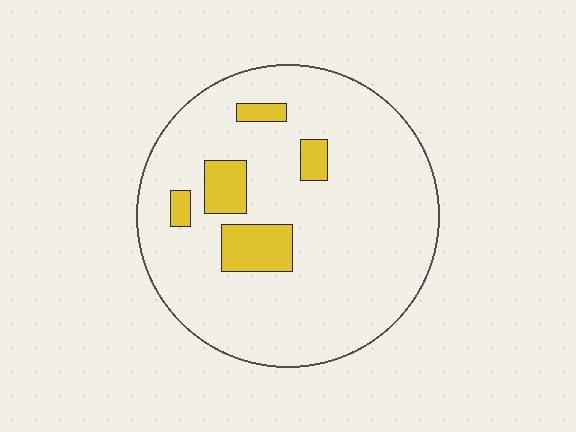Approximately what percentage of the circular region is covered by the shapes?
Approximately 10%.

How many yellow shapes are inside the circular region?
5.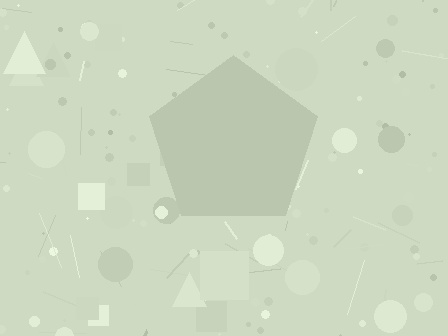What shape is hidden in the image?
A pentagon is hidden in the image.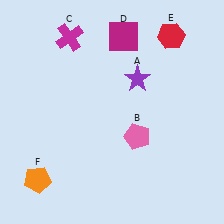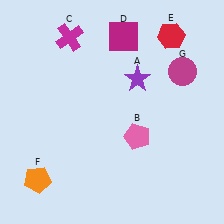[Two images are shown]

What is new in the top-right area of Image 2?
A magenta circle (G) was added in the top-right area of Image 2.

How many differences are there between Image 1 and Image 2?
There is 1 difference between the two images.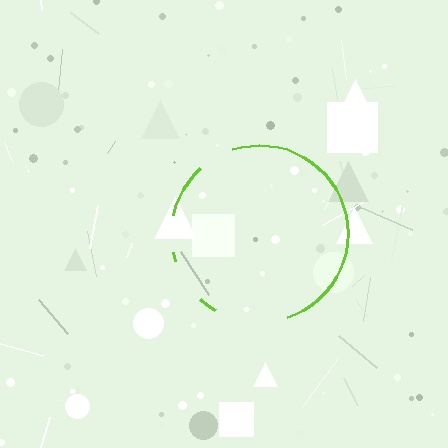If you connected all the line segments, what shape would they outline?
They would outline a circle.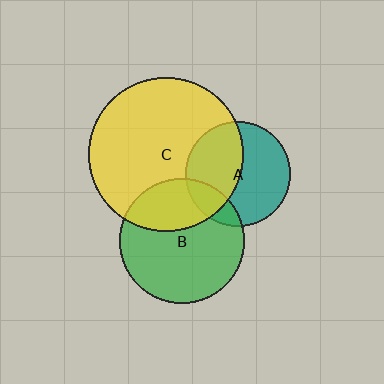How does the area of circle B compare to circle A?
Approximately 1.4 times.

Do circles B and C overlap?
Yes.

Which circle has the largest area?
Circle C (yellow).